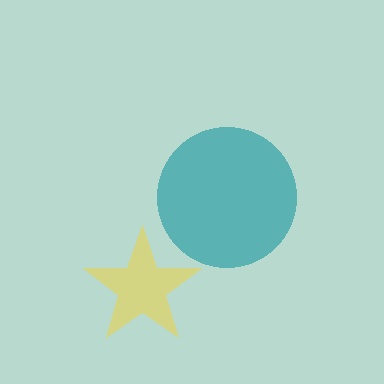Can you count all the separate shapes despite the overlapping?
Yes, there are 2 separate shapes.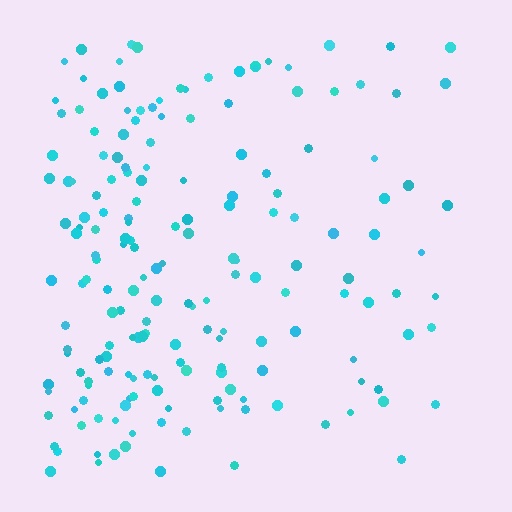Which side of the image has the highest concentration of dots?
The left.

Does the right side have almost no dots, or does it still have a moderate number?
Still a moderate number, just noticeably fewer than the left.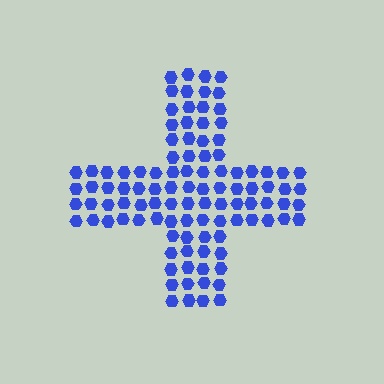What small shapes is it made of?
It is made of small hexagons.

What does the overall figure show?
The overall figure shows a cross.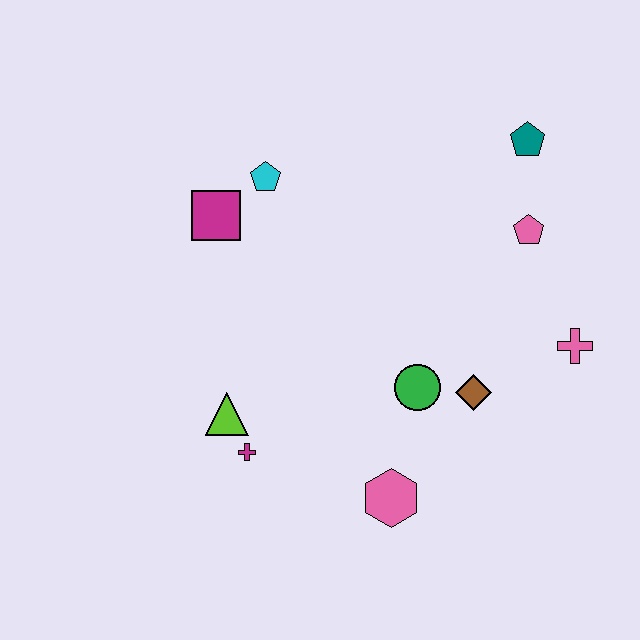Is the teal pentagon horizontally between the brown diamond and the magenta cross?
No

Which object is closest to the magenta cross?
The lime triangle is closest to the magenta cross.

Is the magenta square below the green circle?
No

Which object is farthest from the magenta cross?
The teal pentagon is farthest from the magenta cross.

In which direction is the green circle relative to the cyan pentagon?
The green circle is below the cyan pentagon.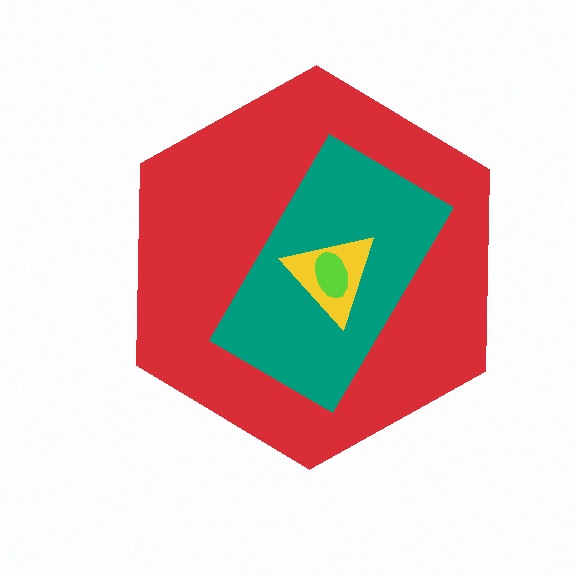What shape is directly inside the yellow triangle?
The lime ellipse.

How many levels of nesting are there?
4.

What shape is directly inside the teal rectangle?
The yellow triangle.